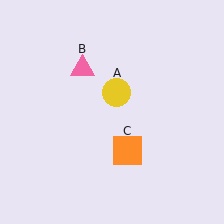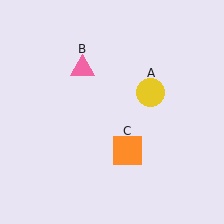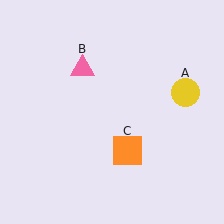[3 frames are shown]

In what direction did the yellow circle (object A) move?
The yellow circle (object A) moved right.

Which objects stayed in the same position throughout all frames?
Pink triangle (object B) and orange square (object C) remained stationary.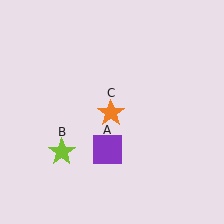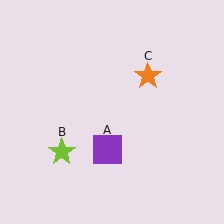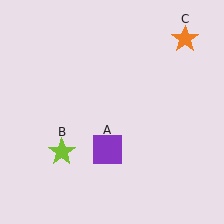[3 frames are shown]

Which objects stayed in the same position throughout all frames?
Purple square (object A) and lime star (object B) remained stationary.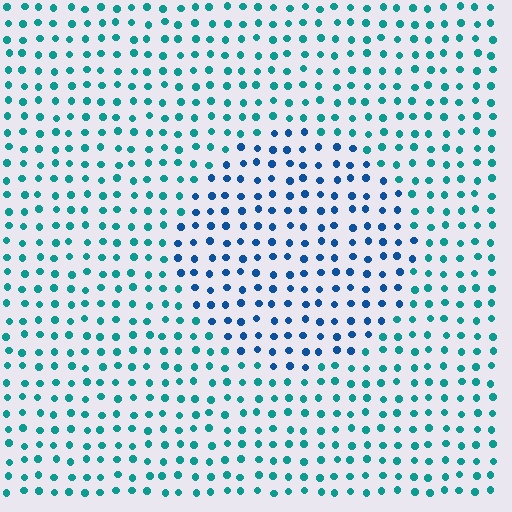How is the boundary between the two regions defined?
The boundary is defined purely by a slight shift in hue (about 37 degrees). Spacing, size, and orientation are identical on both sides.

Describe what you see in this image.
The image is filled with small teal elements in a uniform arrangement. A circle-shaped region is visible where the elements are tinted to a slightly different hue, forming a subtle color boundary.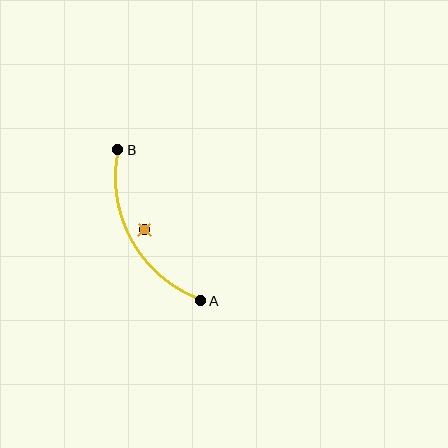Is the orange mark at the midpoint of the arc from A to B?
No — the orange mark does not lie on the arc at all. It sits slightly inside the curve.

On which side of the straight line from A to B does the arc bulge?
The arc bulges to the left of the straight line connecting A and B.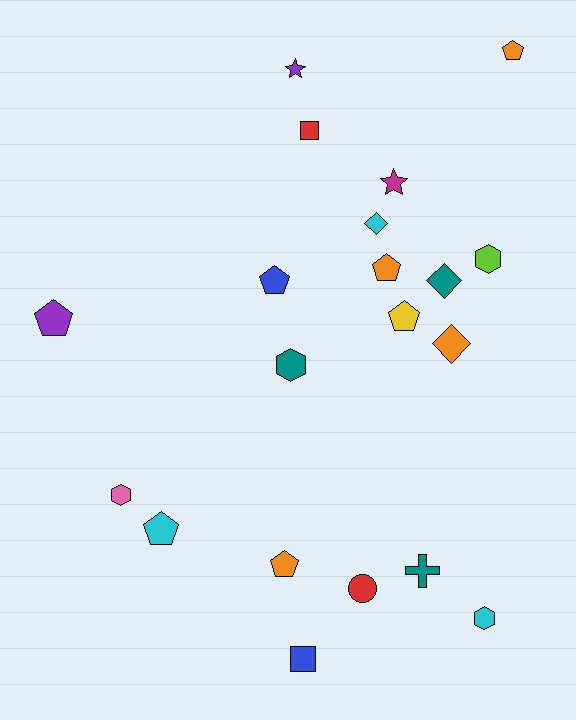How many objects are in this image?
There are 20 objects.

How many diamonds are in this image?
There are 3 diamonds.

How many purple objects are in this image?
There are 2 purple objects.